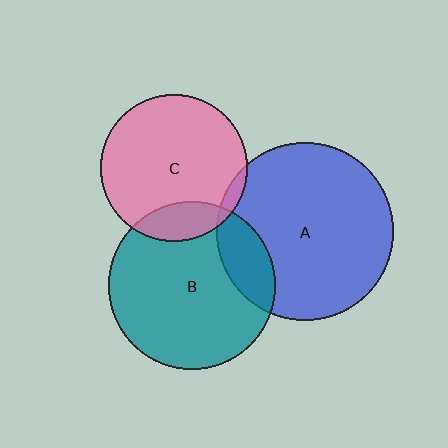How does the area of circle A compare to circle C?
Approximately 1.5 times.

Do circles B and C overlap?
Yes.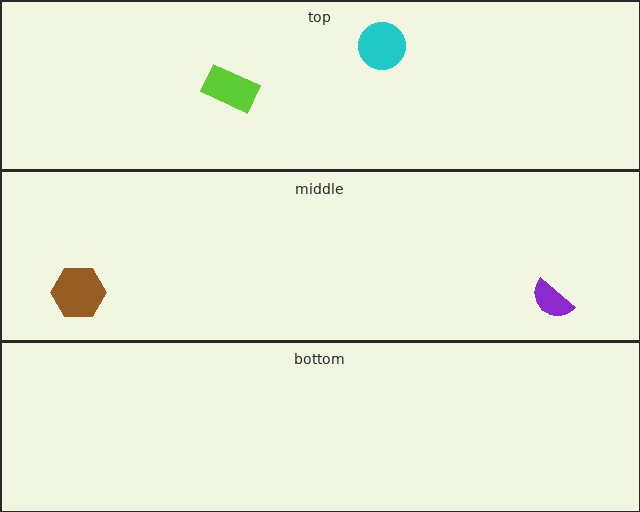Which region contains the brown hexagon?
The middle region.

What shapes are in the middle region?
The purple semicircle, the brown hexagon.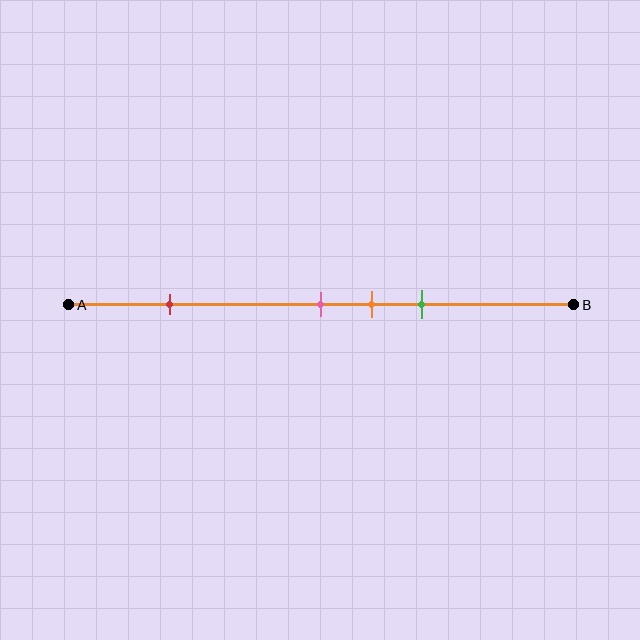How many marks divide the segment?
There are 4 marks dividing the segment.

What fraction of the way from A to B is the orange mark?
The orange mark is approximately 60% (0.6) of the way from A to B.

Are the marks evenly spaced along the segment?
No, the marks are not evenly spaced.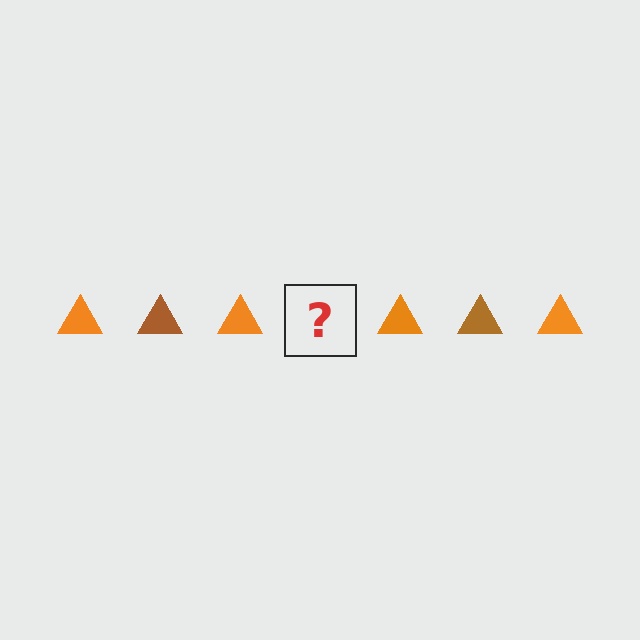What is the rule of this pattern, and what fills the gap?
The rule is that the pattern cycles through orange, brown triangles. The gap should be filled with a brown triangle.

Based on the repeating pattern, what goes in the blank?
The blank should be a brown triangle.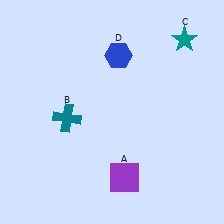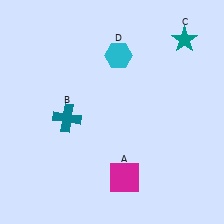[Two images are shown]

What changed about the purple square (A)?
In Image 1, A is purple. In Image 2, it changed to magenta.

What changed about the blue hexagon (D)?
In Image 1, D is blue. In Image 2, it changed to cyan.